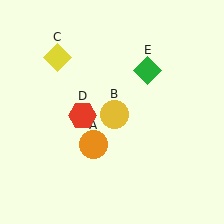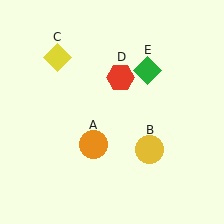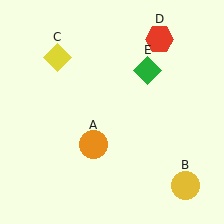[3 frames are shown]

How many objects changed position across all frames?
2 objects changed position: yellow circle (object B), red hexagon (object D).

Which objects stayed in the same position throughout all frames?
Orange circle (object A) and yellow diamond (object C) and green diamond (object E) remained stationary.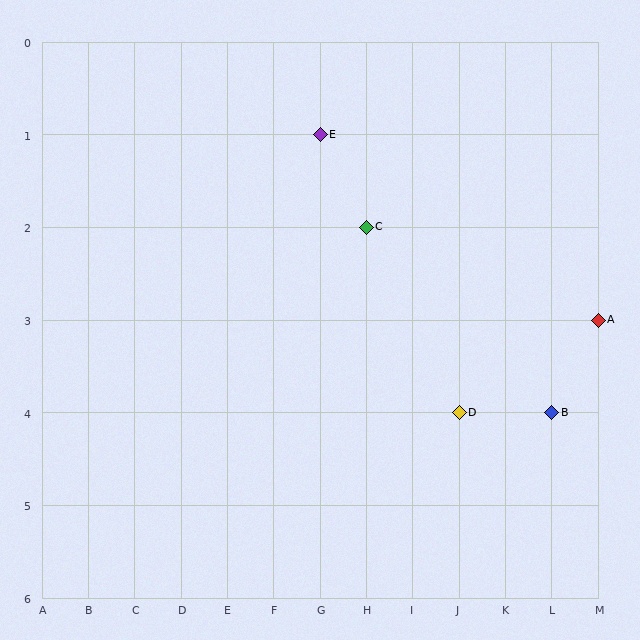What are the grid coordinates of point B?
Point B is at grid coordinates (L, 4).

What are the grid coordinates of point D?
Point D is at grid coordinates (J, 4).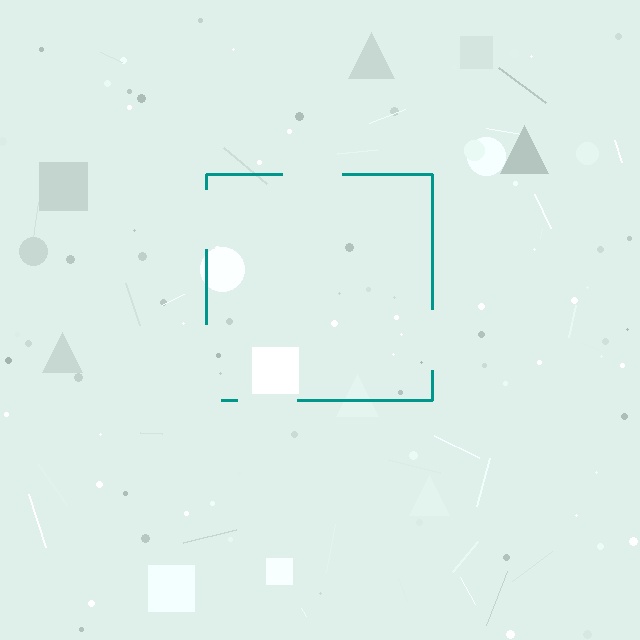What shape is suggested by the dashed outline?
The dashed outline suggests a square.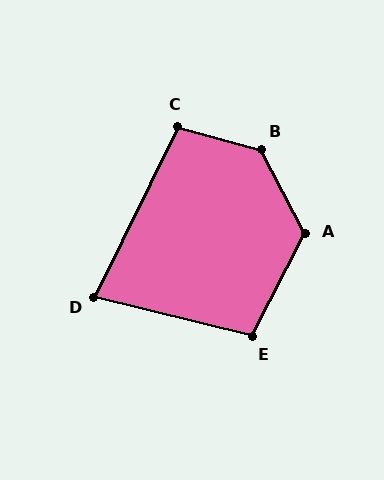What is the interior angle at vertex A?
Approximately 125 degrees (obtuse).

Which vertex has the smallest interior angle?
D, at approximately 77 degrees.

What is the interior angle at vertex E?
Approximately 103 degrees (obtuse).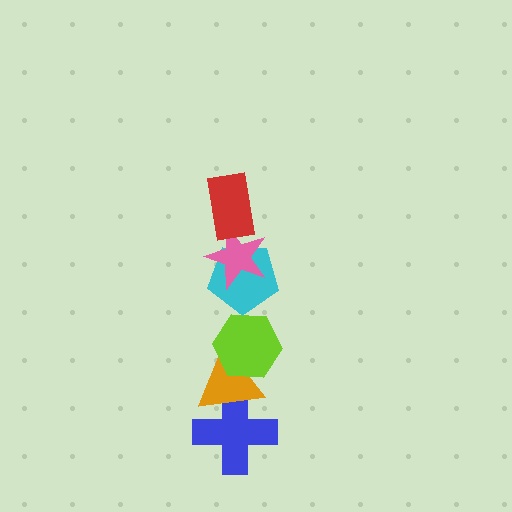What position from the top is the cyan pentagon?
The cyan pentagon is 3rd from the top.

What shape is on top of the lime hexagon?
The cyan pentagon is on top of the lime hexagon.